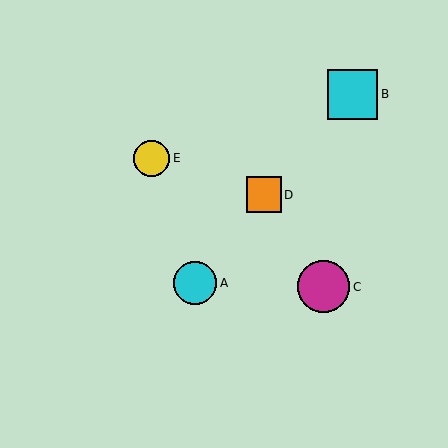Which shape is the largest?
The magenta circle (labeled C) is the largest.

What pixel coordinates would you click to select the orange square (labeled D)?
Click at (264, 195) to select the orange square D.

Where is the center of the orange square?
The center of the orange square is at (264, 195).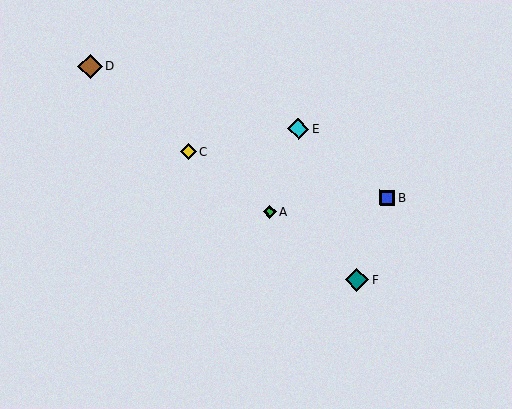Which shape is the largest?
The brown diamond (labeled D) is the largest.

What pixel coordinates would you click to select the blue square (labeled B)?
Click at (387, 198) to select the blue square B.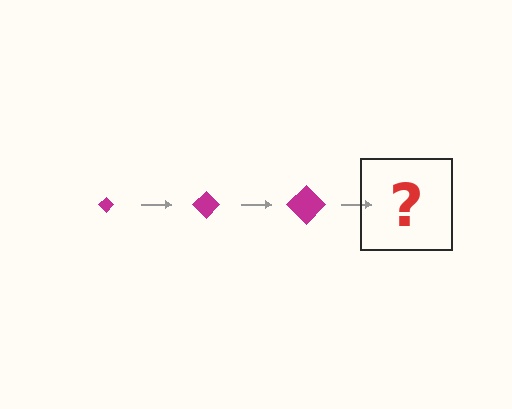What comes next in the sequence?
The next element should be a magenta diamond, larger than the previous one.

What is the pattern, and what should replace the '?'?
The pattern is that the diamond gets progressively larger each step. The '?' should be a magenta diamond, larger than the previous one.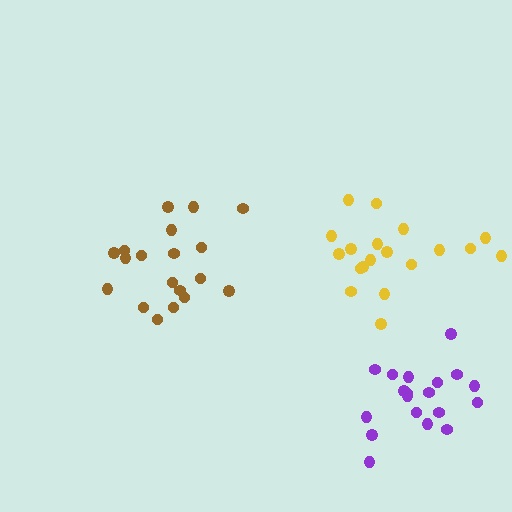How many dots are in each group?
Group 1: 19 dots, Group 2: 19 dots, Group 3: 19 dots (57 total).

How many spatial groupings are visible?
There are 3 spatial groupings.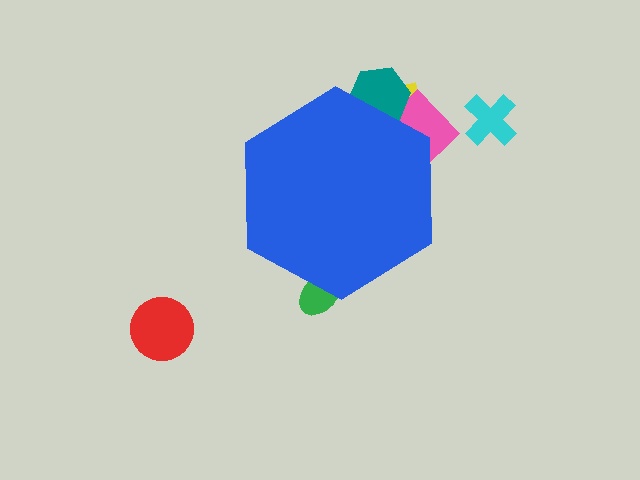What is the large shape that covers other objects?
A blue hexagon.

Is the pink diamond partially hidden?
Yes, the pink diamond is partially hidden behind the blue hexagon.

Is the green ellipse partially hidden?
Yes, the green ellipse is partially hidden behind the blue hexagon.